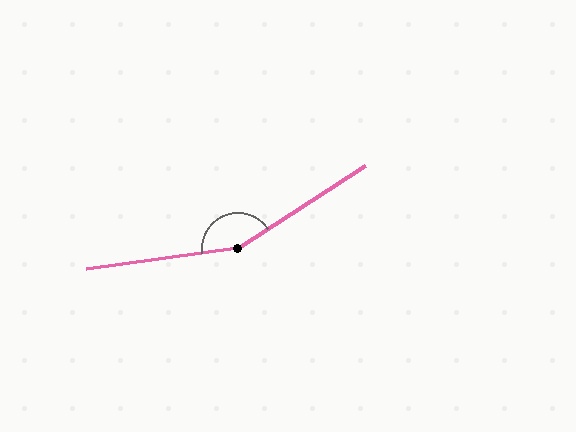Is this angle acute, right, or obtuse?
It is obtuse.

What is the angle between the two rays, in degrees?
Approximately 154 degrees.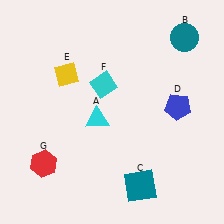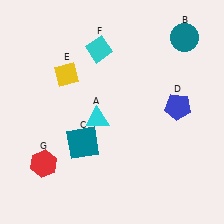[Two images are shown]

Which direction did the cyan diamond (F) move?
The cyan diamond (F) moved up.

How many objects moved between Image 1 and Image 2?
2 objects moved between the two images.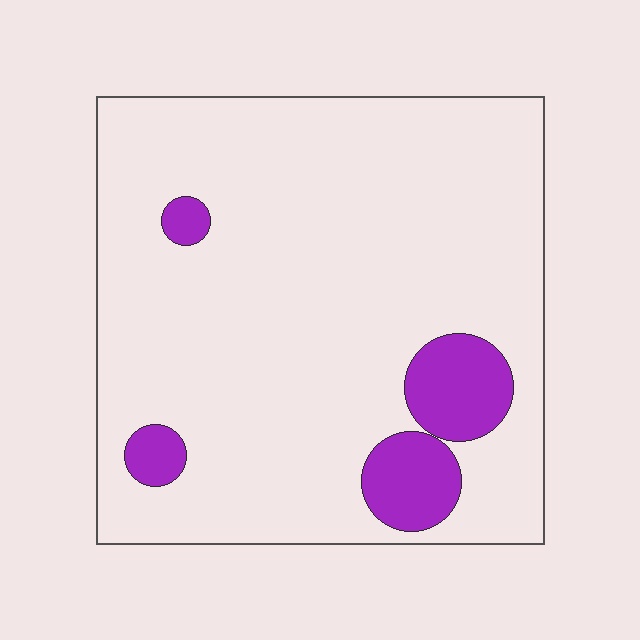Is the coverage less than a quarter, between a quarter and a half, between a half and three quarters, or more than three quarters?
Less than a quarter.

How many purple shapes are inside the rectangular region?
4.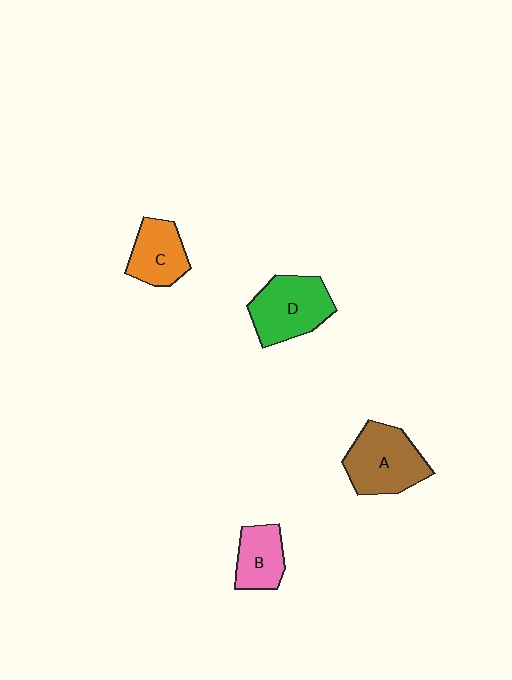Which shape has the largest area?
Shape A (brown).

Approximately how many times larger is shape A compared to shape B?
Approximately 1.6 times.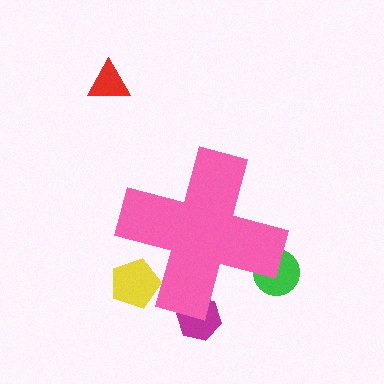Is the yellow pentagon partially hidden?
Yes, the yellow pentagon is partially hidden behind the pink cross.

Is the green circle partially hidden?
Yes, the green circle is partially hidden behind the pink cross.